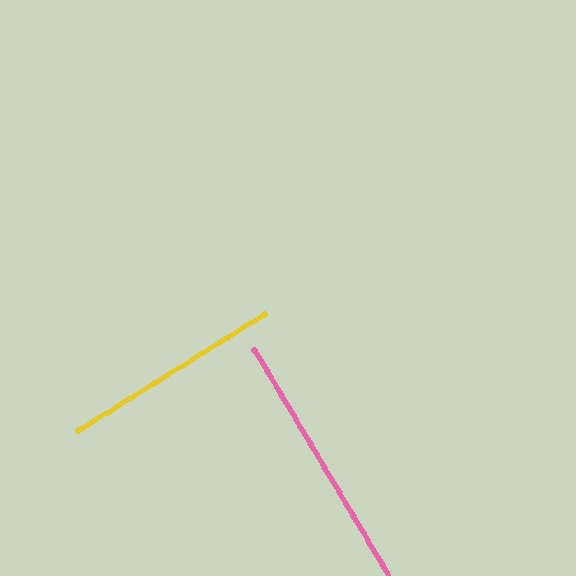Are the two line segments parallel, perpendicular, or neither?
Perpendicular — they meet at approximately 89°.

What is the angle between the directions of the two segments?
Approximately 89 degrees.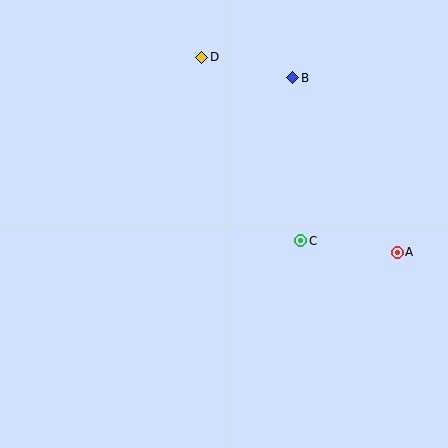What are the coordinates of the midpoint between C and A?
The midpoint between C and A is at (349, 247).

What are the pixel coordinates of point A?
Point A is at (397, 252).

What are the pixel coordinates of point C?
Point C is at (301, 241).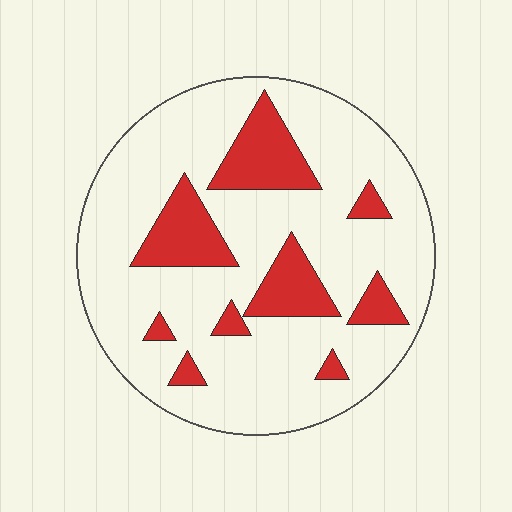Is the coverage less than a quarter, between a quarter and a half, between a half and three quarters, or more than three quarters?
Less than a quarter.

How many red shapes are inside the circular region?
9.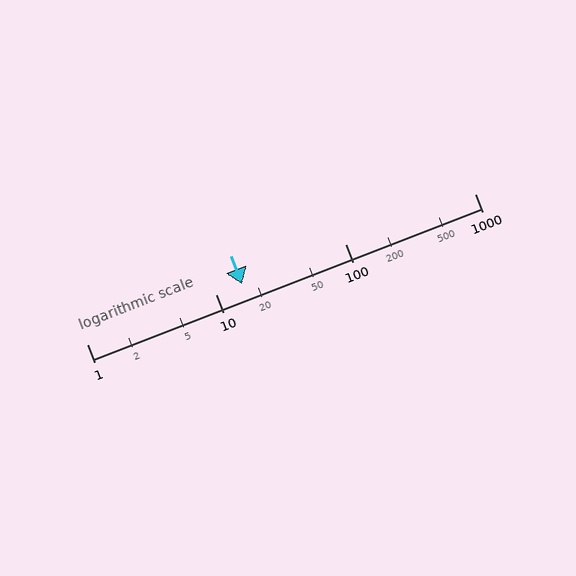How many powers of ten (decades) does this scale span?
The scale spans 3 decades, from 1 to 1000.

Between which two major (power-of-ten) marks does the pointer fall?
The pointer is between 10 and 100.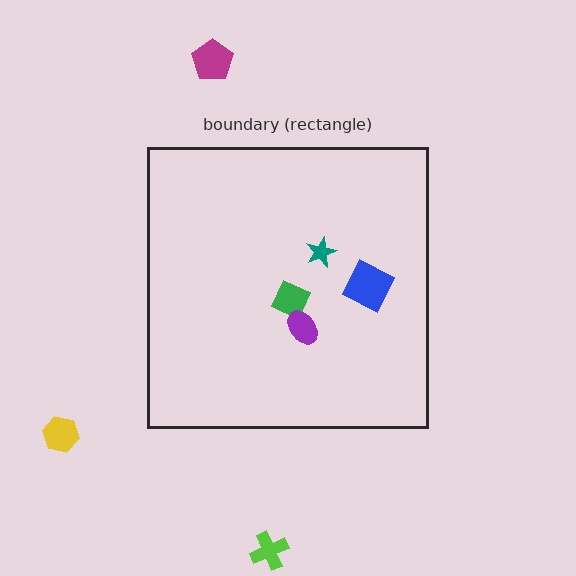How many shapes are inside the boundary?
4 inside, 3 outside.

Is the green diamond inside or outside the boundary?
Inside.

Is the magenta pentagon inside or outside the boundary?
Outside.